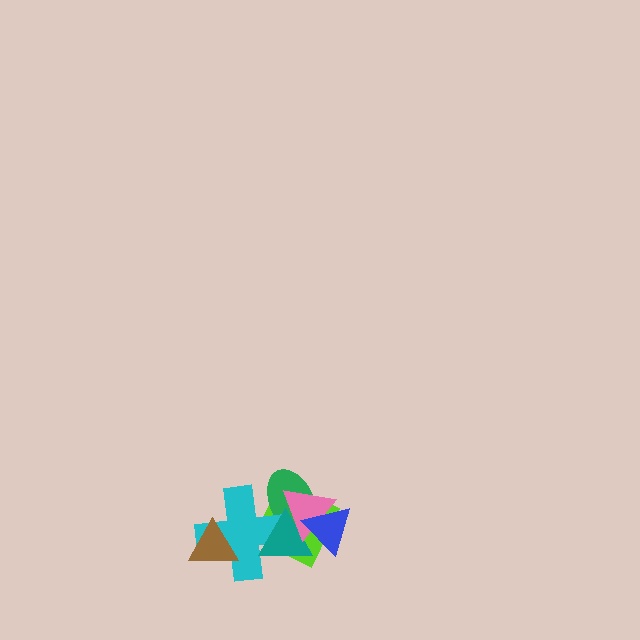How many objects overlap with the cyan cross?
5 objects overlap with the cyan cross.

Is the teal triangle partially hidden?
Yes, it is partially covered by another shape.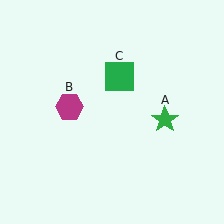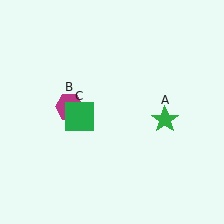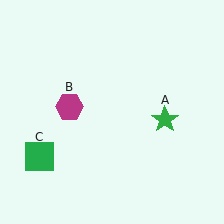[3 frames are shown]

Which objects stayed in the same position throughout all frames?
Green star (object A) and magenta hexagon (object B) remained stationary.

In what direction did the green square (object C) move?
The green square (object C) moved down and to the left.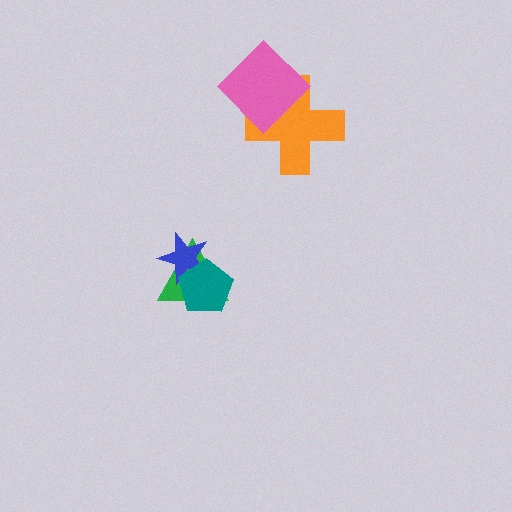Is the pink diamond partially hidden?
No, no other shape covers it.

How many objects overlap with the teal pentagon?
2 objects overlap with the teal pentagon.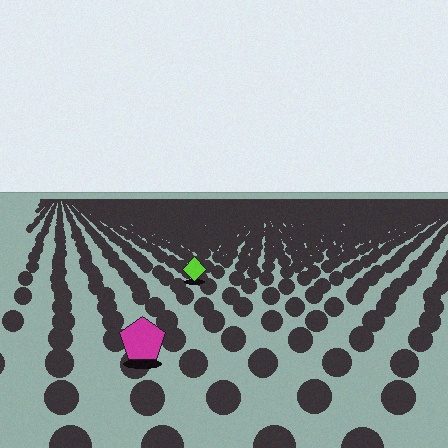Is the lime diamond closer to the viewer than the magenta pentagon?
No. The magenta pentagon is closer — you can tell from the texture gradient: the ground texture is coarser near it.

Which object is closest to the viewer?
The magenta pentagon is closest. The texture marks near it are larger and more spread out.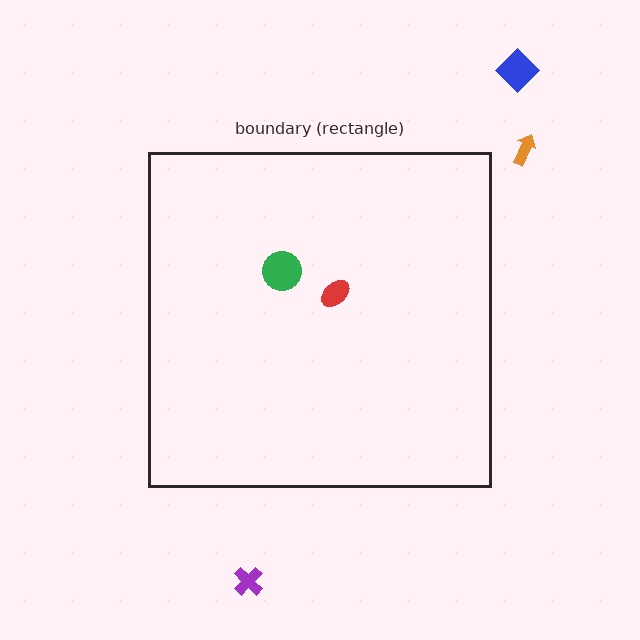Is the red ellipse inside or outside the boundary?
Inside.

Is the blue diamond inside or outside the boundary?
Outside.